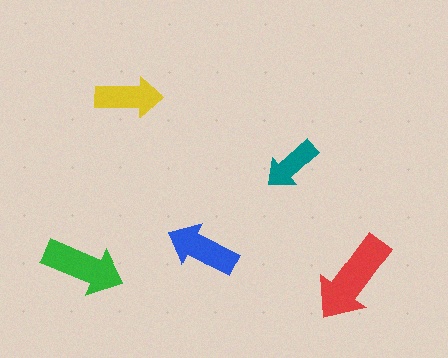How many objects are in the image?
There are 5 objects in the image.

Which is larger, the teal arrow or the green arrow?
The green one.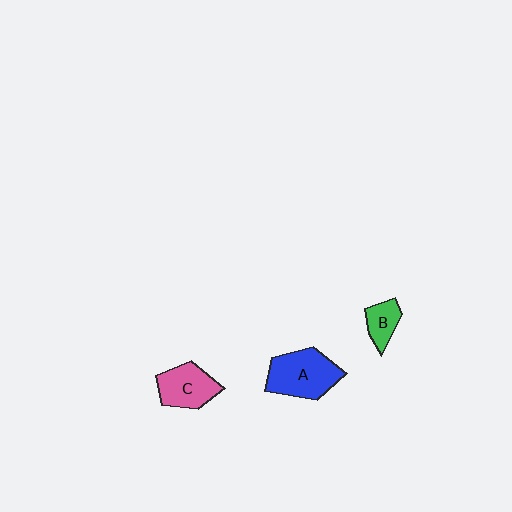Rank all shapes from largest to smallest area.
From largest to smallest: A (blue), C (pink), B (green).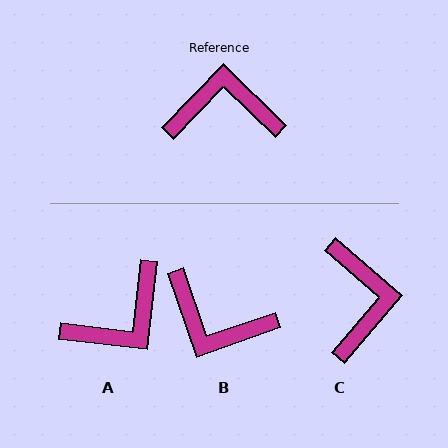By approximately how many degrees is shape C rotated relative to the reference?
Approximately 87 degrees clockwise.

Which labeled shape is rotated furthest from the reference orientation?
B, about 153 degrees away.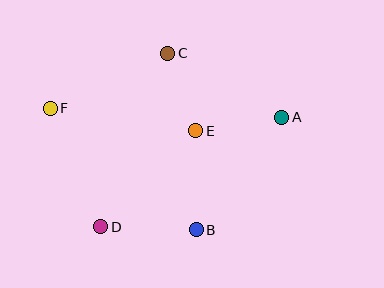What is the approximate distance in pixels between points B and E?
The distance between B and E is approximately 99 pixels.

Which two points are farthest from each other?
Points A and F are farthest from each other.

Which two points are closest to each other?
Points C and E are closest to each other.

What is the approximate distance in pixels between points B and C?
The distance between B and C is approximately 179 pixels.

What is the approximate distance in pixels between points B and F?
The distance between B and F is approximately 190 pixels.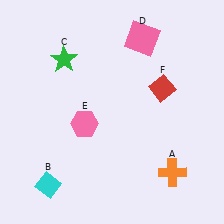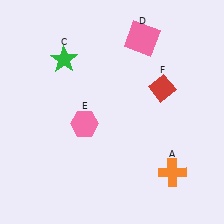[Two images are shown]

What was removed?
The cyan diamond (B) was removed in Image 2.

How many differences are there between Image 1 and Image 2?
There is 1 difference between the two images.